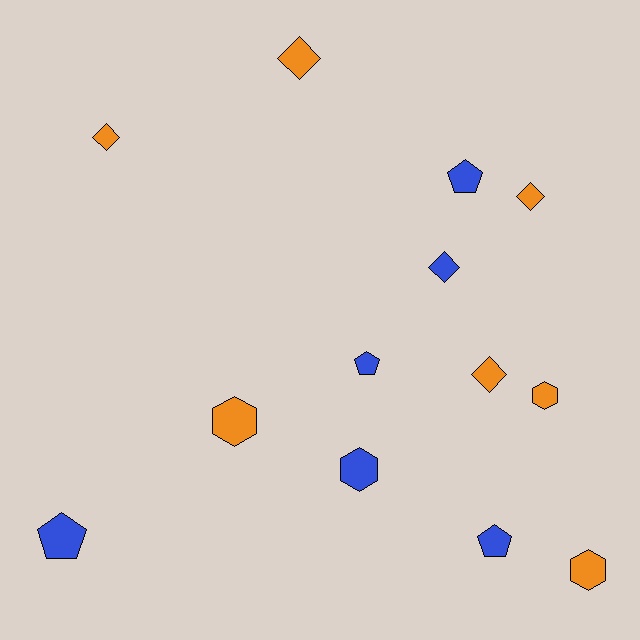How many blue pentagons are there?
There are 4 blue pentagons.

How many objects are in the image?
There are 13 objects.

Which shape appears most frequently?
Diamond, with 5 objects.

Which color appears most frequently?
Orange, with 7 objects.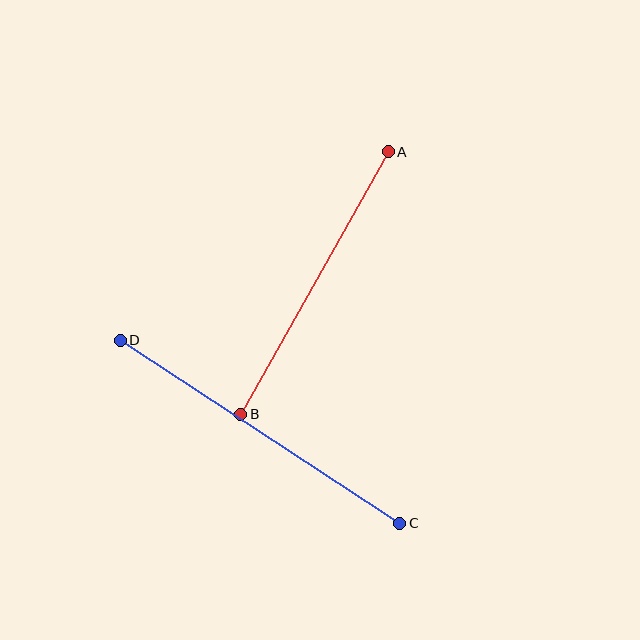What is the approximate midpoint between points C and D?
The midpoint is at approximately (260, 432) pixels.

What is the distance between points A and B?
The distance is approximately 301 pixels.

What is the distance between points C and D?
The distance is approximately 334 pixels.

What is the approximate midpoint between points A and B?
The midpoint is at approximately (314, 283) pixels.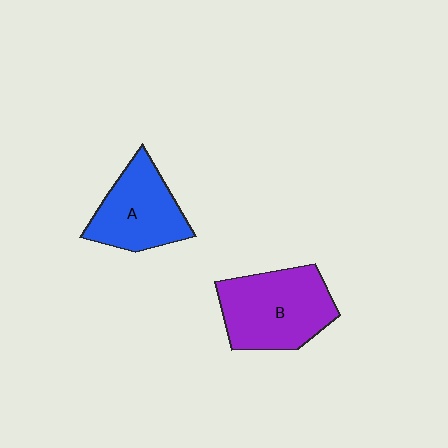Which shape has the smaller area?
Shape A (blue).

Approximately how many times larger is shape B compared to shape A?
Approximately 1.3 times.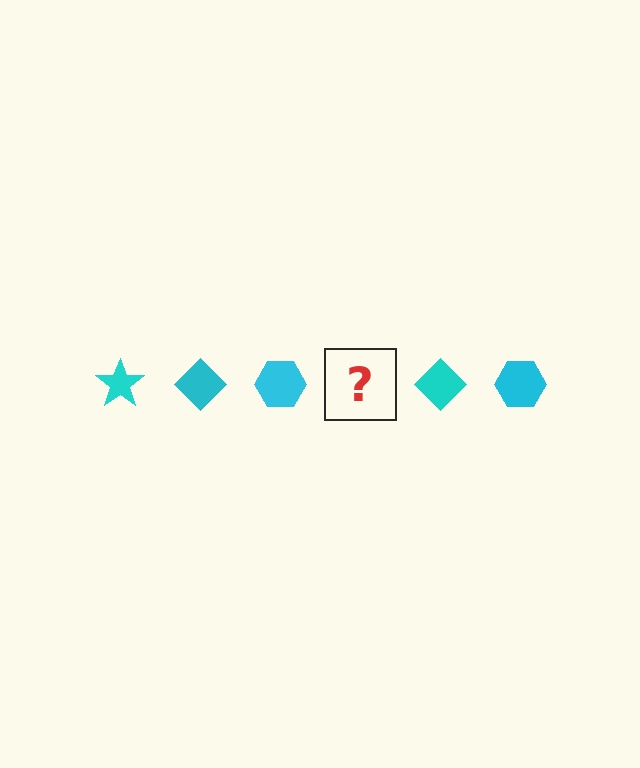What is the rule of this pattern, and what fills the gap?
The rule is that the pattern cycles through star, diamond, hexagon shapes in cyan. The gap should be filled with a cyan star.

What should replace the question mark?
The question mark should be replaced with a cyan star.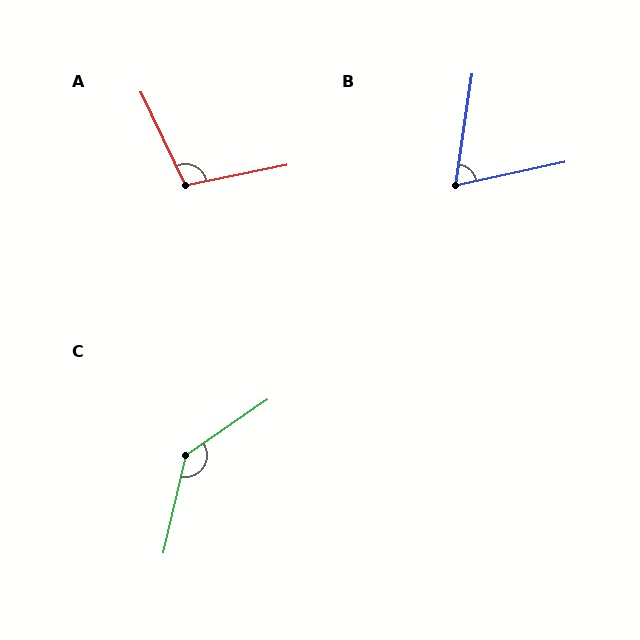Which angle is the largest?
C, at approximately 137 degrees.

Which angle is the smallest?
B, at approximately 70 degrees.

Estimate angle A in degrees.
Approximately 104 degrees.